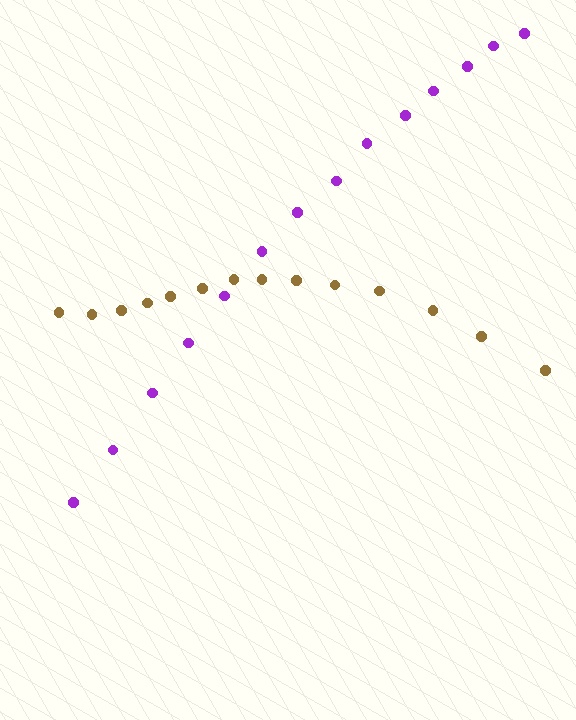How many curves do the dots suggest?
There are 2 distinct paths.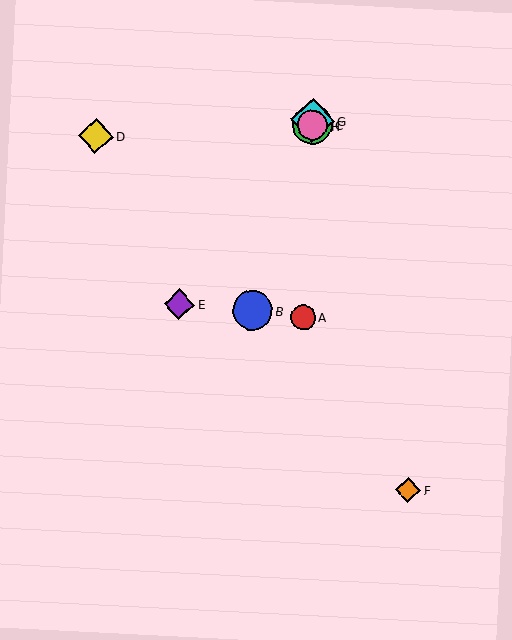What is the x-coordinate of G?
Object G is at x≈313.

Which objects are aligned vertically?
Objects A, C, G, H are aligned vertically.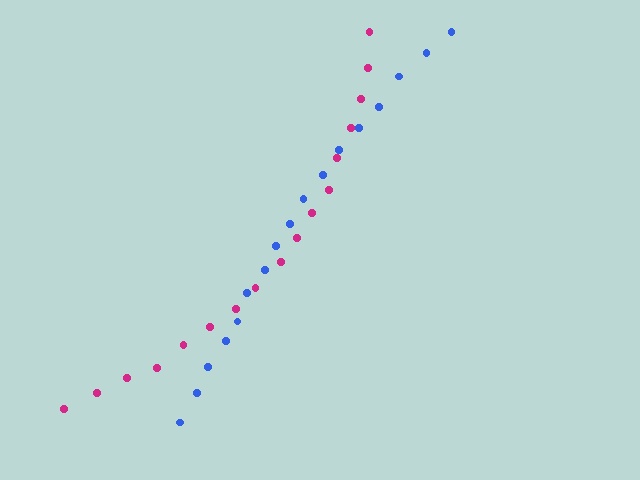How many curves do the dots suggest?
There are 2 distinct paths.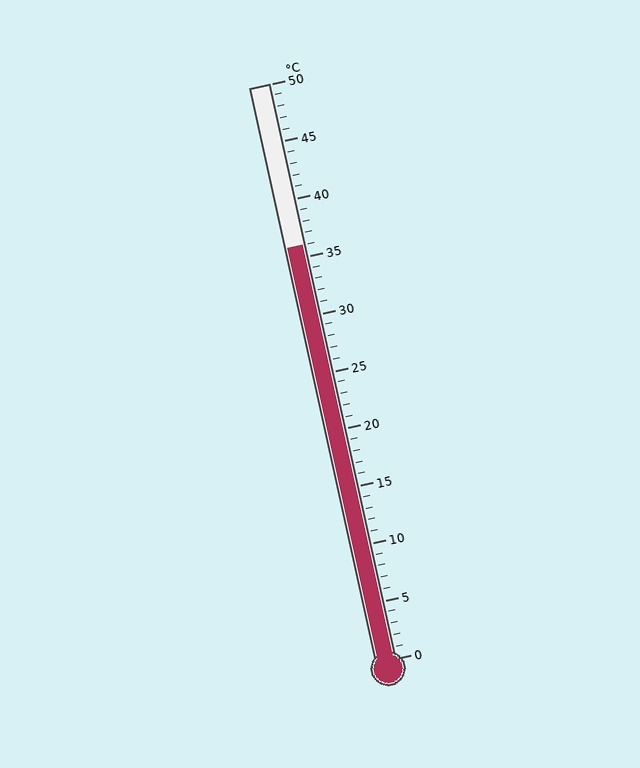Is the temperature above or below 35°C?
The temperature is above 35°C.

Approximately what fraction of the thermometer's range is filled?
The thermometer is filled to approximately 70% of its range.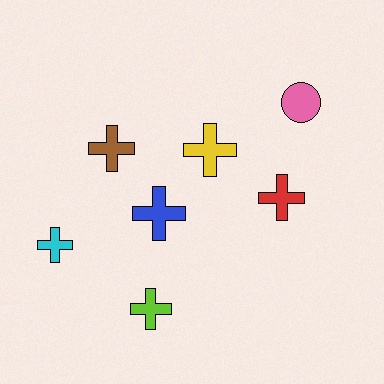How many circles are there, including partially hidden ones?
There is 1 circle.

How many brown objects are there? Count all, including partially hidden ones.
There is 1 brown object.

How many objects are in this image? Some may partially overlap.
There are 7 objects.